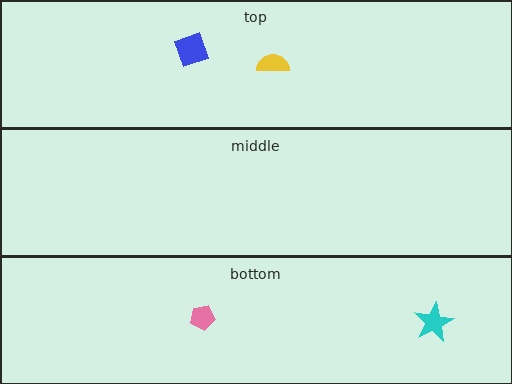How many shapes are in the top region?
2.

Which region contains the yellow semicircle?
The top region.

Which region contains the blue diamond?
The top region.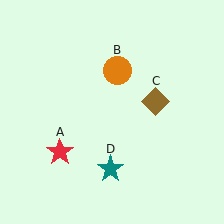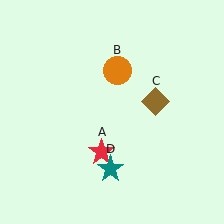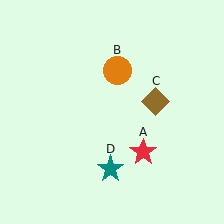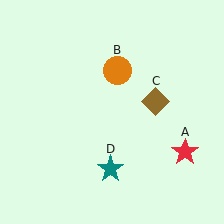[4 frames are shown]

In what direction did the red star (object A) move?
The red star (object A) moved right.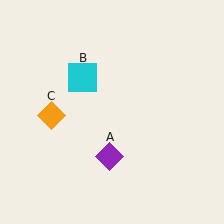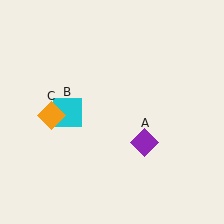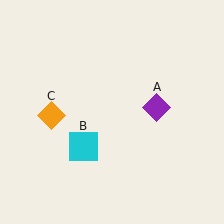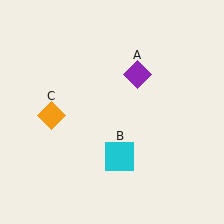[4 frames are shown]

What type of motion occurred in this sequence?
The purple diamond (object A), cyan square (object B) rotated counterclockwise around the center of the scene.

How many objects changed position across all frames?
2 objects changed position: purple diamond (object A), cyan square (object B).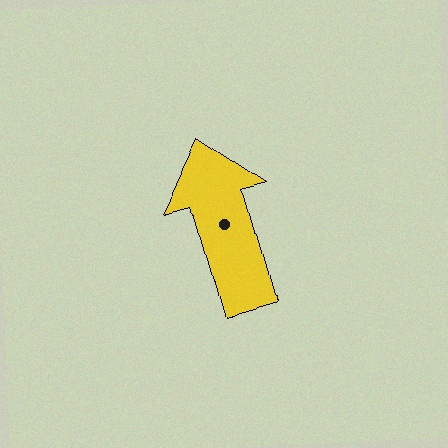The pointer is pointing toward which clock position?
Roughly 11 o'clock.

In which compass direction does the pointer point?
North.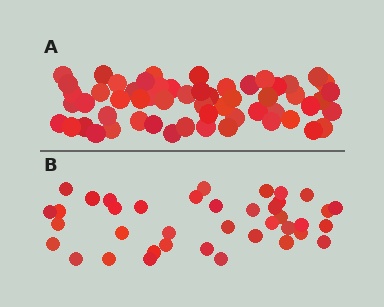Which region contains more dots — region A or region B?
Region A (the top region) has more dots.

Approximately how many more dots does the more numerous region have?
Region A has approximately 20 more dots than region B.